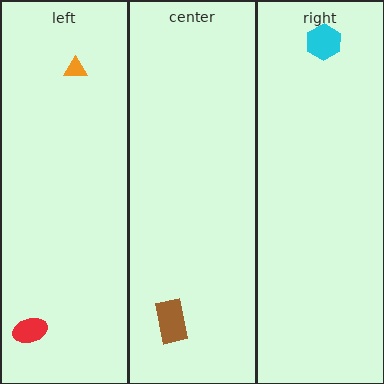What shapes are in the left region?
The orange triangle, the red ellipse.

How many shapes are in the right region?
1.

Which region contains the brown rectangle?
The center region.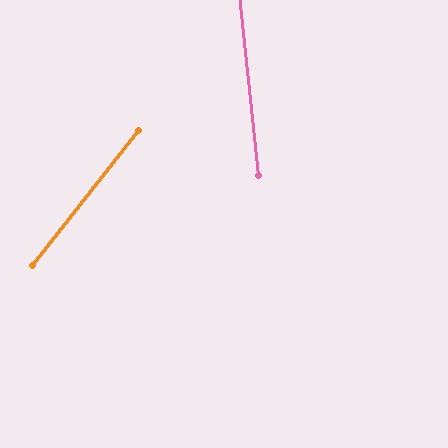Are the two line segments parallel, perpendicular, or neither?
Neither parallel nor perpendicular — they differ by about 44°.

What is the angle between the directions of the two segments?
Approximately 44 degrees.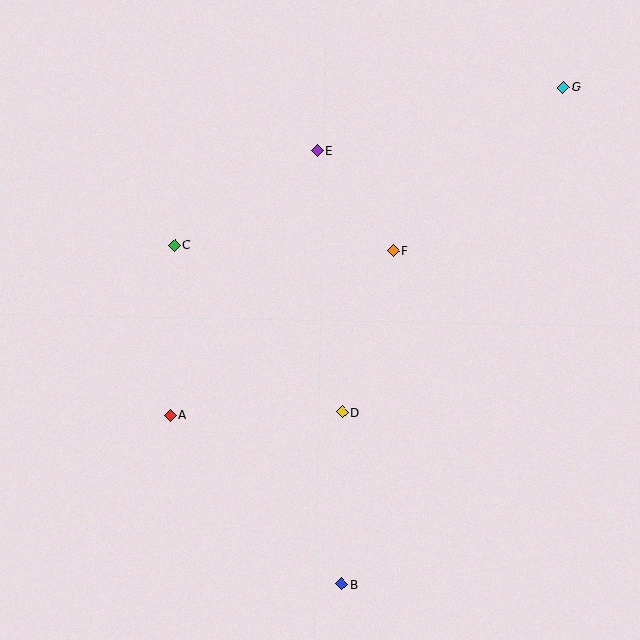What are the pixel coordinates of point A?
Point A is at (170, 416).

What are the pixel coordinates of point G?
Point G is at (563, 87).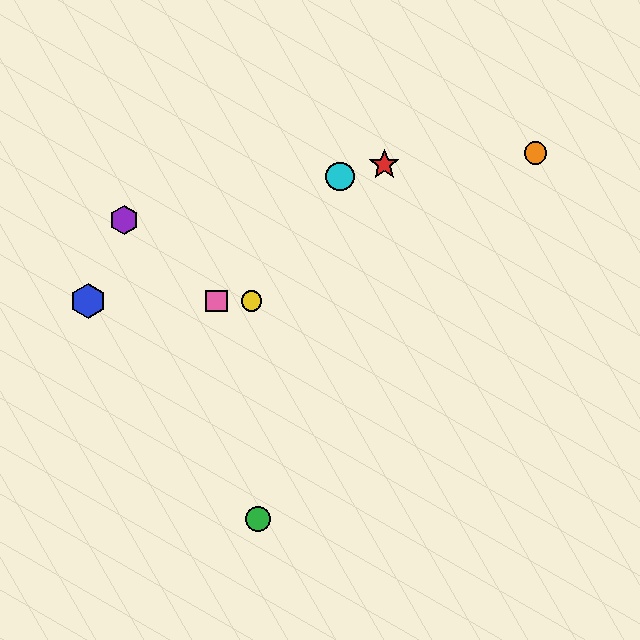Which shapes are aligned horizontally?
The blue hexagon, the yellow circle, the pink square are aligned horizontally.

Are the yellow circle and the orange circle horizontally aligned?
No, the yellow circle is at y≈301 and the orange circle is at y≈153.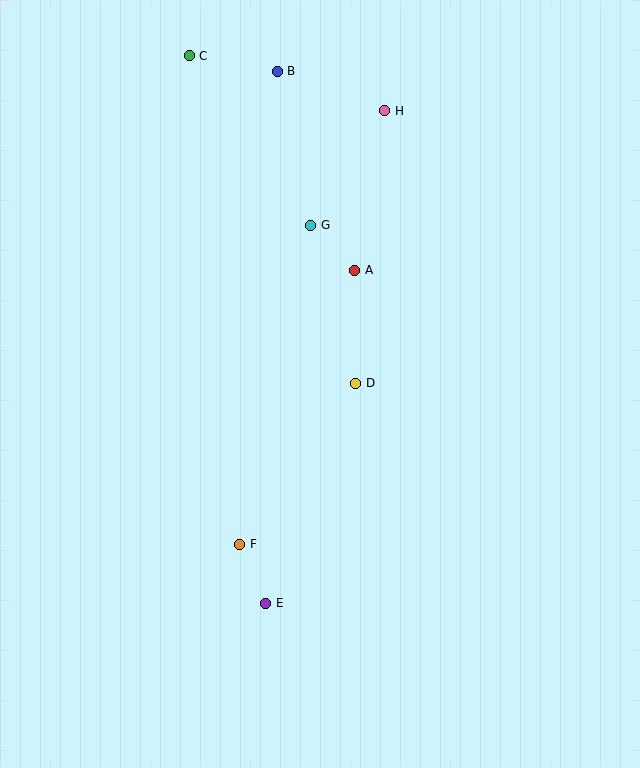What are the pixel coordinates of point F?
Point F is at (240, 544).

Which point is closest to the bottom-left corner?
Point E is closest to the bottom-left corner.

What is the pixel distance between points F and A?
The distance between F and A is 297 pixels.